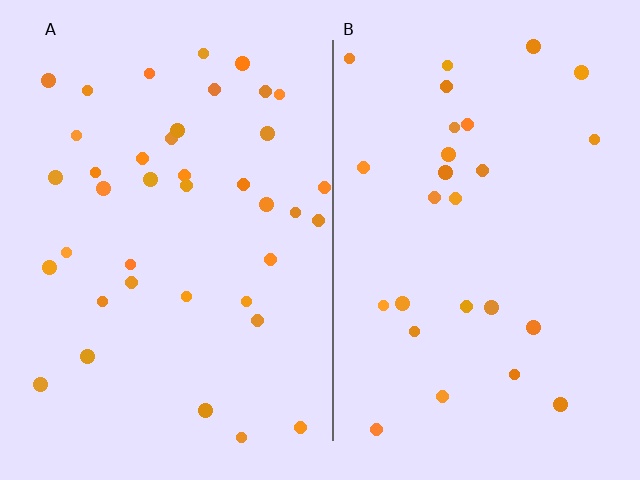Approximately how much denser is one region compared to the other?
Approximately 1.4× — region A over region B.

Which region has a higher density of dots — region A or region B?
A (the left).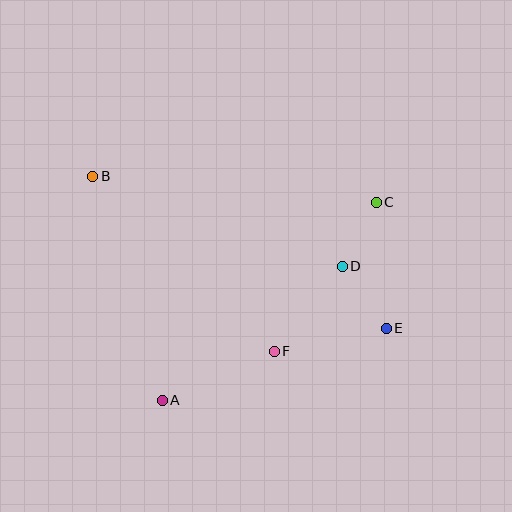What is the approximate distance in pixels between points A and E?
The distance between A and E is approximately 235 pixels.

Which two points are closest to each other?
Points C and D are closest to each other.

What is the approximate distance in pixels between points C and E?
The distance between C and E is approximately 126 pixels.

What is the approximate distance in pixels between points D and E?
The distance between D and E is approximately 76 pixels.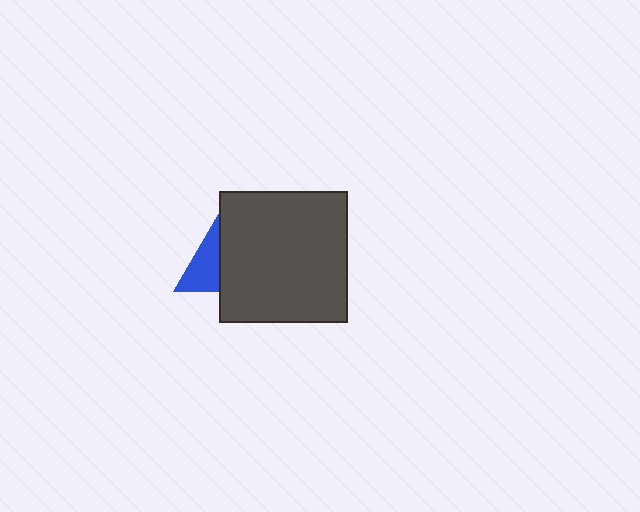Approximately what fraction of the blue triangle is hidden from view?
Roughly 60% of the blue triangle is hidden behind the dark gray rectangle.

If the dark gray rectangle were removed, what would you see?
You would see the complete blue triangle.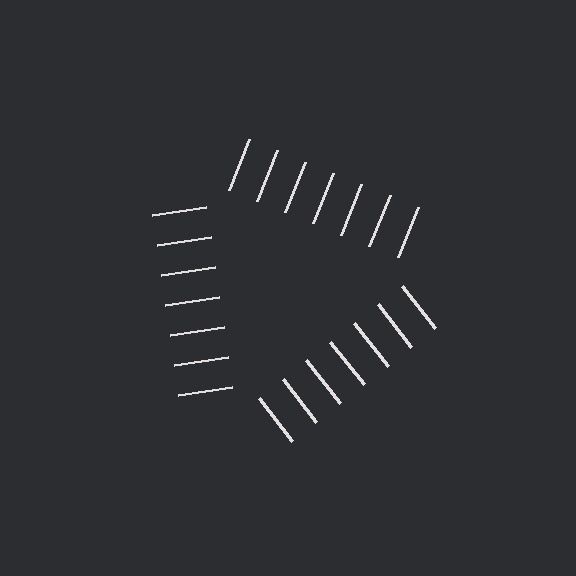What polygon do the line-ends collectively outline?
An illusory triangle — the line segments terminate on its edges but no continuous stroke is drawn.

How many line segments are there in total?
21 — 7 along each of the 3 edges.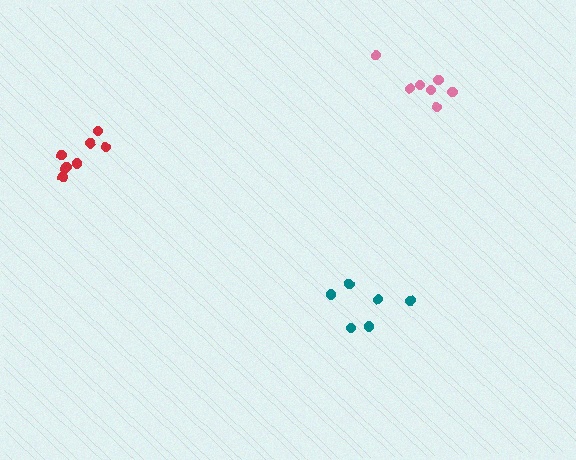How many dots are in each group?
Group 1: 6 dots, Group 2: 8 dots, Group 3: 7 dots (21 total).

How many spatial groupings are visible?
There are 3 spatial groupings.